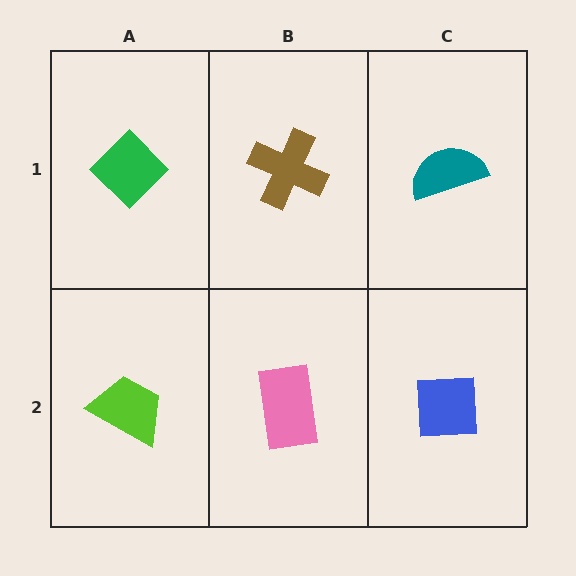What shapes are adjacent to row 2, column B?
A brown cross (row 1, column B), a lime trapezoid (row 2, column A), a blue square (row 2, column C).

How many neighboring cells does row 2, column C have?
2.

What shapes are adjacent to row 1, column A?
A lime trapezoid (row 2, column A), a brown cross (row 1, column B).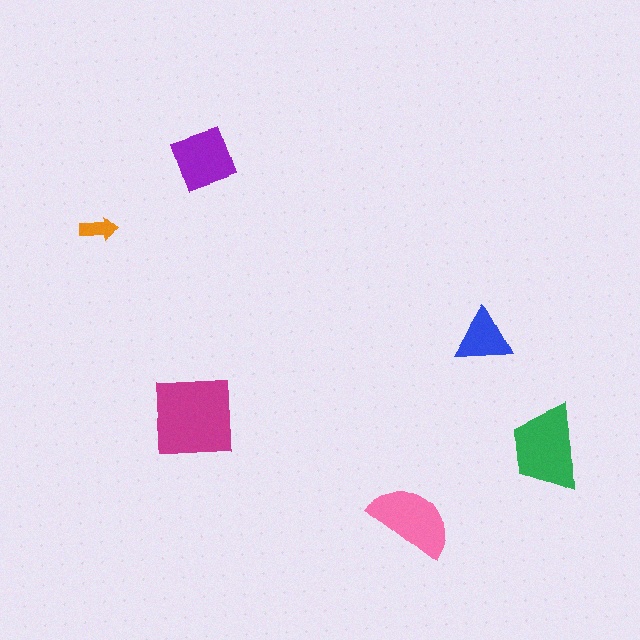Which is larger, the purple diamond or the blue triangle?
The purple diamond.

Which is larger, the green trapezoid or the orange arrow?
The green trapezoid.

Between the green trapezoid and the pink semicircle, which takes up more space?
The green trapezoid.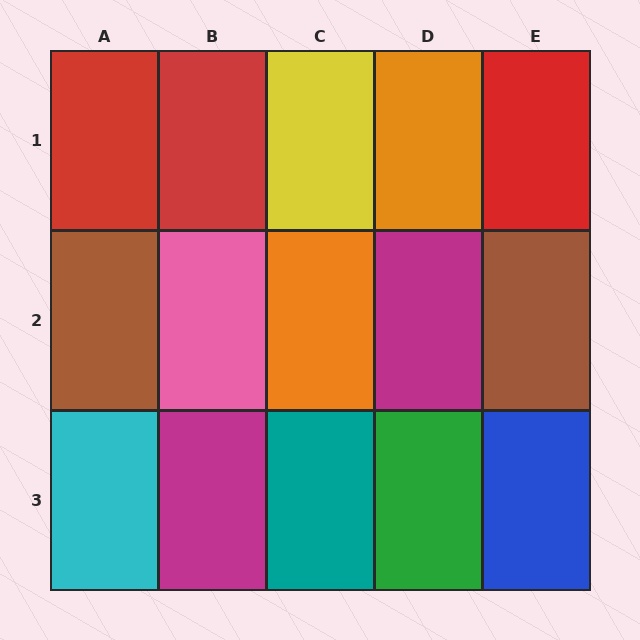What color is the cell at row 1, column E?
Red.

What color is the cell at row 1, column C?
Yellow.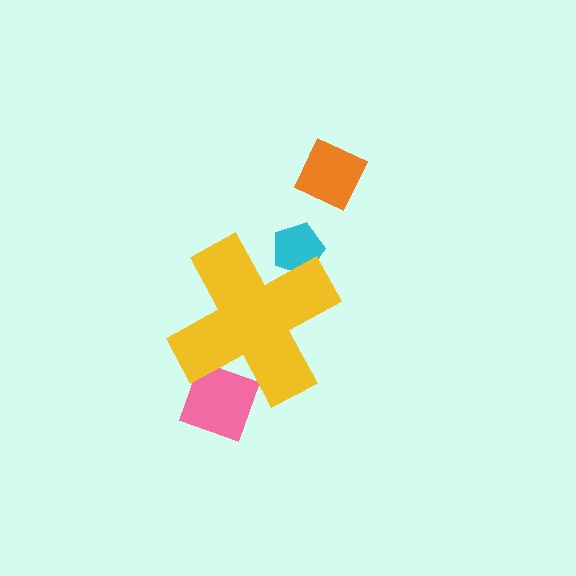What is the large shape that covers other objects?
A yellow cross.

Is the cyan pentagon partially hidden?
Yes, the cyan pentagon is partially hidden behind the yellow cross.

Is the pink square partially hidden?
Yes, the pink square is partially hidden behind the yellow cross.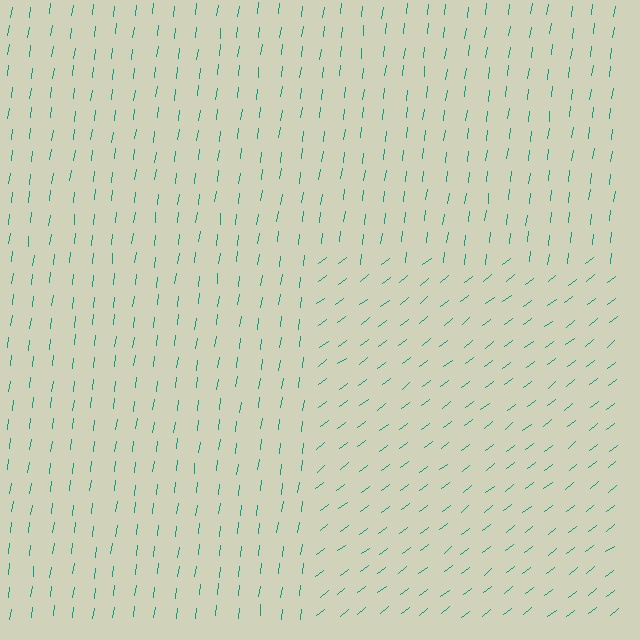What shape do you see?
I see a rectangle.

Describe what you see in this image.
The image is filled with small teal line segments. A rectangle region in the image has lines oriented differently from the surrounding lines, creating a visible texture boundary.